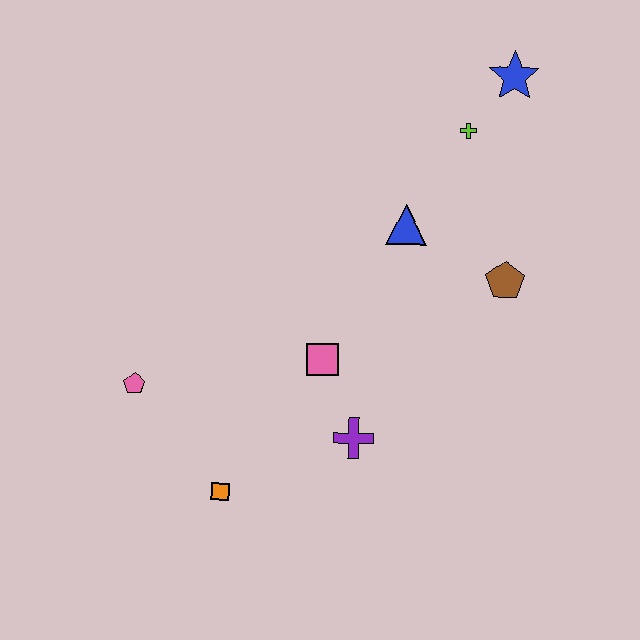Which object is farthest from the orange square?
The blue star is farthest from the orange square.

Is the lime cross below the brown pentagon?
No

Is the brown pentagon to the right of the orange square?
Yes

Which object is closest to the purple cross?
The pink square is closest to the purple cross.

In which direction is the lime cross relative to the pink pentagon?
The lime cross is to the right of the pink pentagon.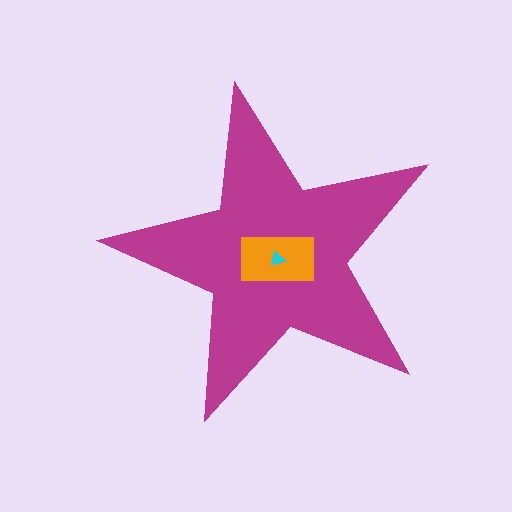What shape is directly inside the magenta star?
The orange rectangle.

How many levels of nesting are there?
3.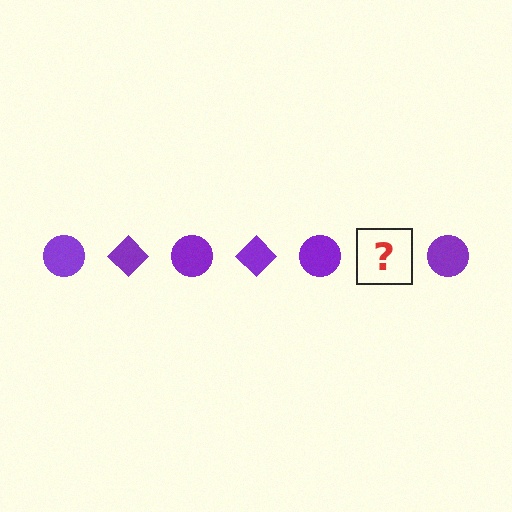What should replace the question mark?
The question mark should be replaced with a purple diamond.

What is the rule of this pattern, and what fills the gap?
The rule is that the pattern cycles through circle, diamond shapes in purple. The gap should be filled with a purple diamond.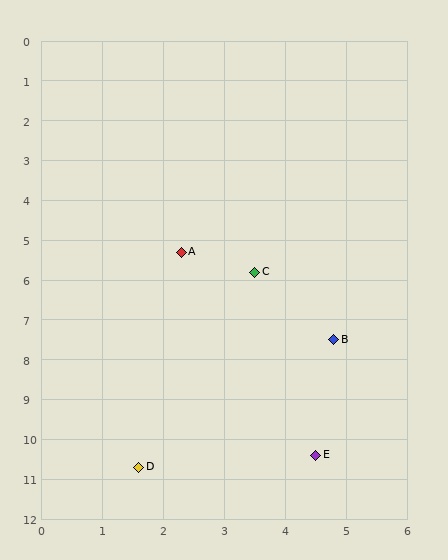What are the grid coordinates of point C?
Point C is at approximately (3.5, 5.8).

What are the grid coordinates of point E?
Point E is at approximately (4.5, 10.4).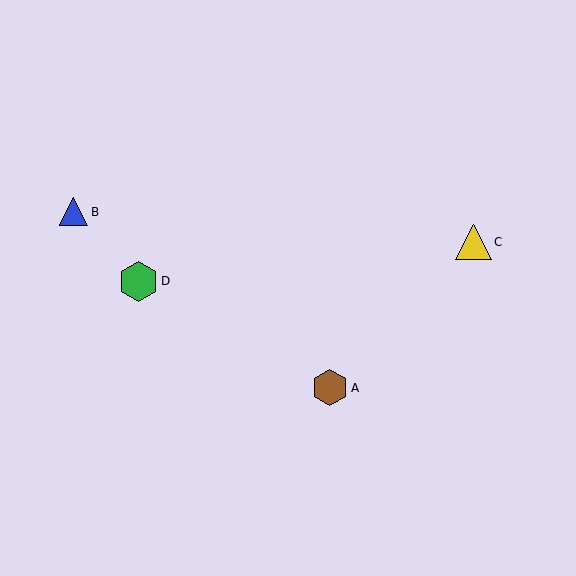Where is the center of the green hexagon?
The center of the green hexagon is at (138, 281).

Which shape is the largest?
The green hexagon (labeled D) is the largest.